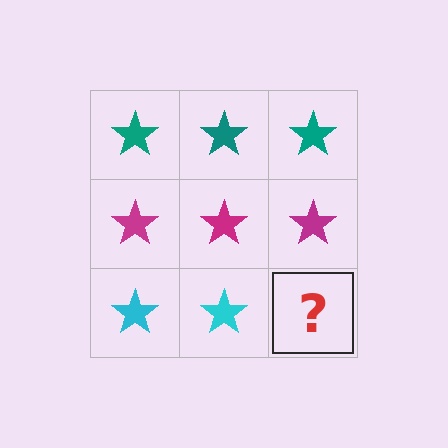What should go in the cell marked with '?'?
The missing cell should contain a cyan star.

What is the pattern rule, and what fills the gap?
The rule is that each row has a consistent color. The gap should be filled with a cyan star.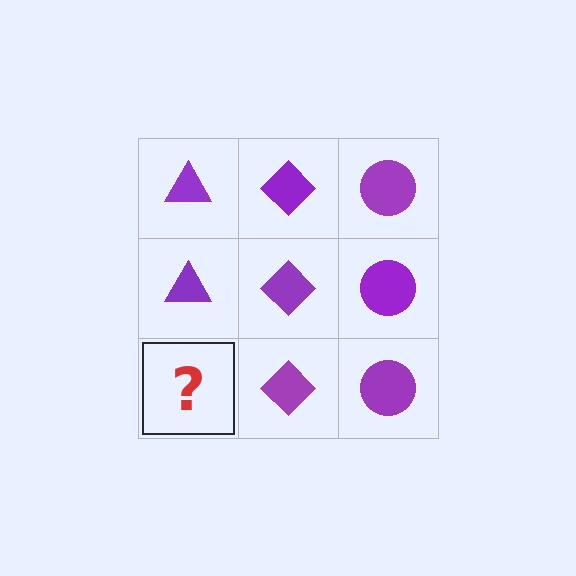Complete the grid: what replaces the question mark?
The question mark should be replaced with a purple triangle.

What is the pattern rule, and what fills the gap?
The rule is that each column has a consistent shape. The gap should be filled with a purple triangle.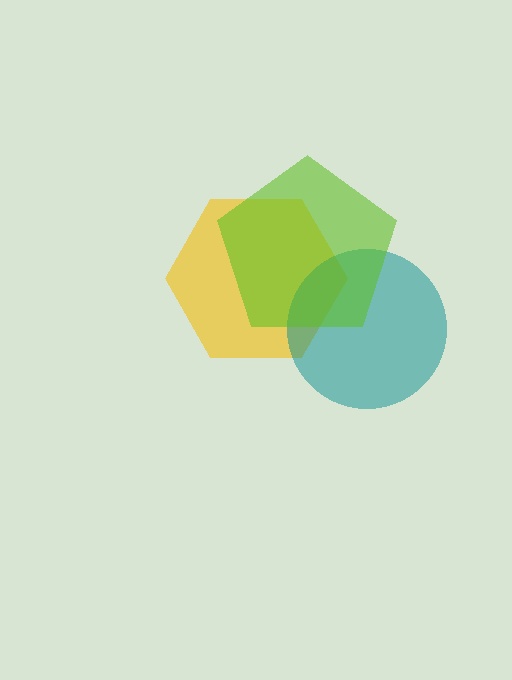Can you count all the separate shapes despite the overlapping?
Yes, there are 3 separate shapes.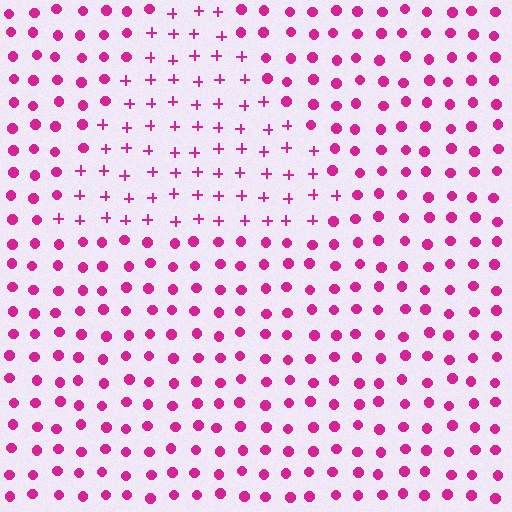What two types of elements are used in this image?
The image uses plus signs inside the triangle region and circles outside it.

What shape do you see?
I see a triangle.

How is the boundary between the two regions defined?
The boundary is defined by a change in element shape: plus signs inside vs. circles outside. All elements share the same color and spacing.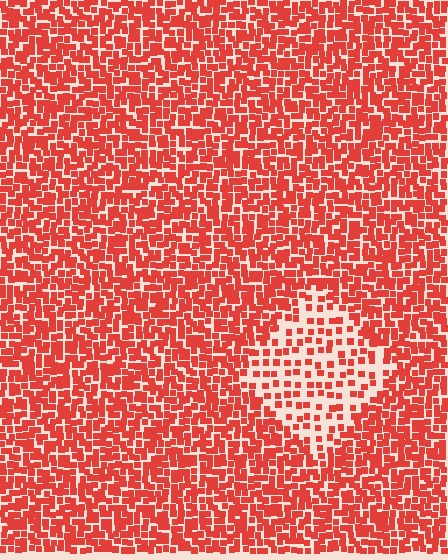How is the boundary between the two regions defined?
The boundary is defined by a change in element density (approximately 2.3x ratio). All elements are the same color, size, and shape.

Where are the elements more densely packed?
The elements are more densely packed outside the diamond boundary.